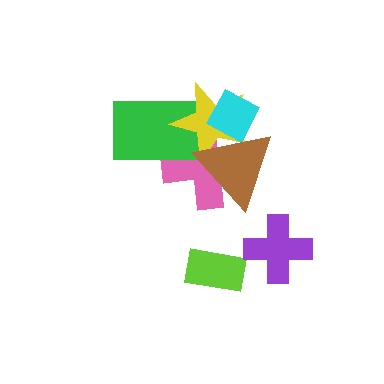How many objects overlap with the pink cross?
4 objects overlap with the pink cross.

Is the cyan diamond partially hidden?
Yes, it is partially covered by another shape.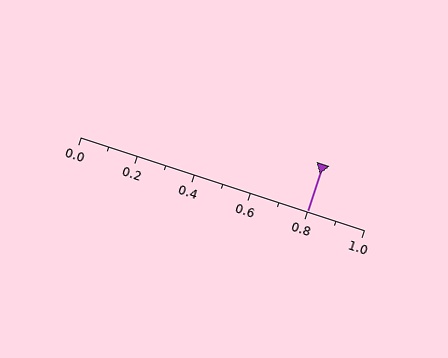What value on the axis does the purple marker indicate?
The marker indicates approximately 0.8.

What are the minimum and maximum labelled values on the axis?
The axis runs from 0.0 to 1.0.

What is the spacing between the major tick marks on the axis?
The major ticks are spaced 0.2 apart.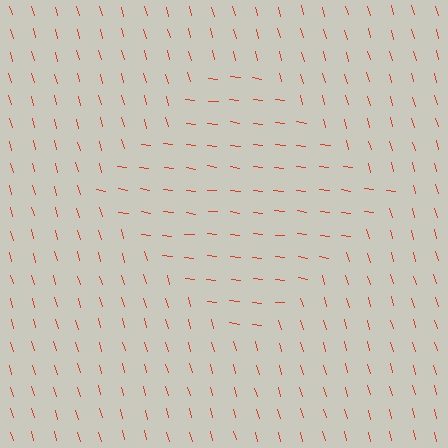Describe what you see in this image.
The image is filled with small red line segments. A diamond region in the image has lines oriented differently from the surrounding lines, creating a visible texture boundary.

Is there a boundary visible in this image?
Yes, there is a texture boundary formed by a change in line orientation.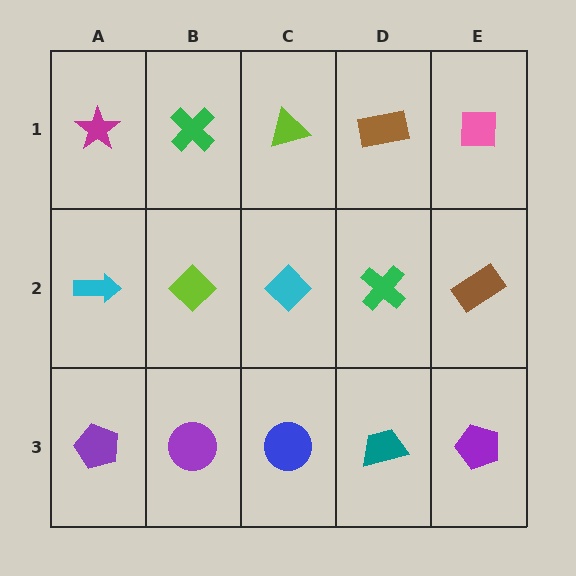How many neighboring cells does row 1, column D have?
3.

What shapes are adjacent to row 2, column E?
A pink square (row 1, column E), a purple pentagon (row 3, column E), a green cross (row 2, column D).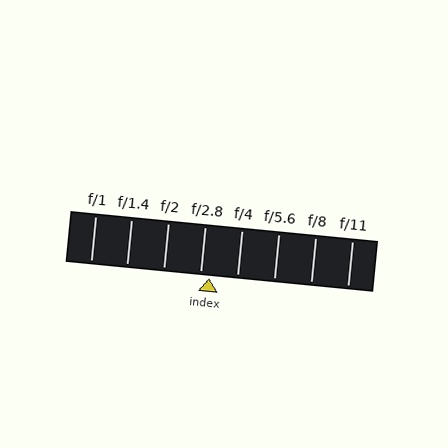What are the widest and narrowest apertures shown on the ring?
The widest aperture shown is f/1 and the narrowest is f/11.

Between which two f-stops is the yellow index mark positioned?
The index mark is between f/2.8 and f/4.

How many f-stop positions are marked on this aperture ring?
There are 8 f-stop positions marked.